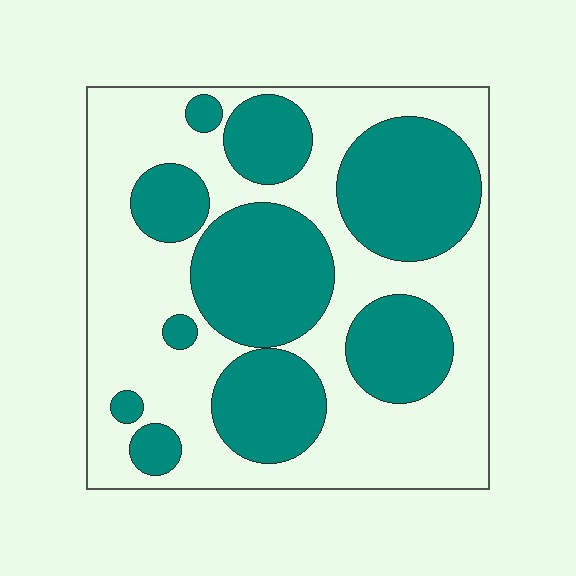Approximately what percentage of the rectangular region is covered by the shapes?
Approximately 45%.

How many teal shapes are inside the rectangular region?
10.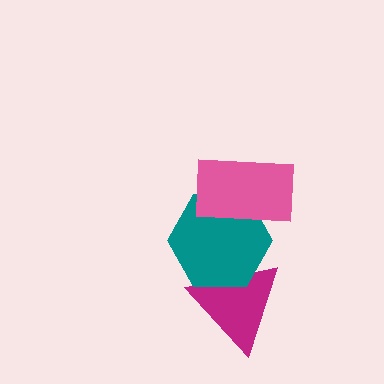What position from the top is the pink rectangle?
The pink rectangle is 1st from the top.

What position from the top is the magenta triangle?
The magenta triangle is 3rd from the top.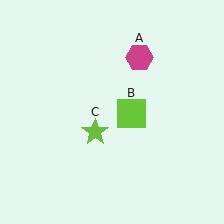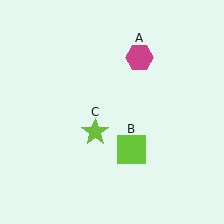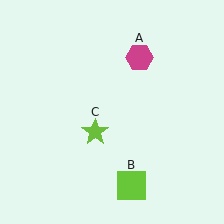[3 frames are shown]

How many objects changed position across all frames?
1 object changed position: lime square (object B).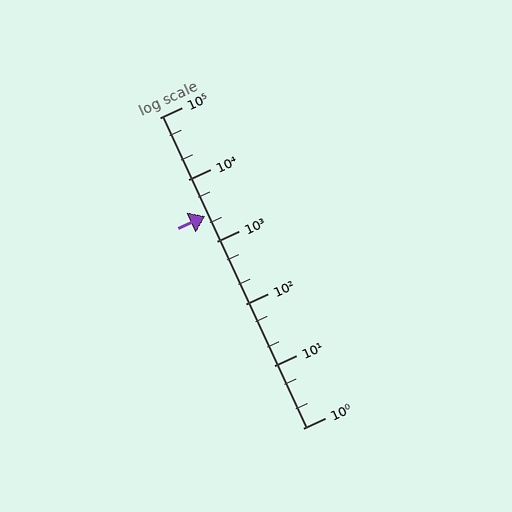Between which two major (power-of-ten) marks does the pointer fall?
The pointer is between 1000 and 10000.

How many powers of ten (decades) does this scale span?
The scale spans 5 decades, from 1 to 100000.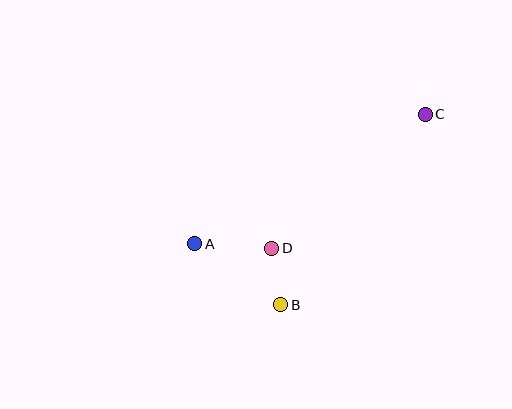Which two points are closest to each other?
Points B and D are closest to each other.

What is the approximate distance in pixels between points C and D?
The distance between C and D is approximately 204 pixels.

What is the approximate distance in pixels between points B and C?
The distance between B and C is approximately 239 pixels.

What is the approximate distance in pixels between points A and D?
The distance between A and D is approximately 77 pixels.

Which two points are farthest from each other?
Points A and C are farthest from each other.